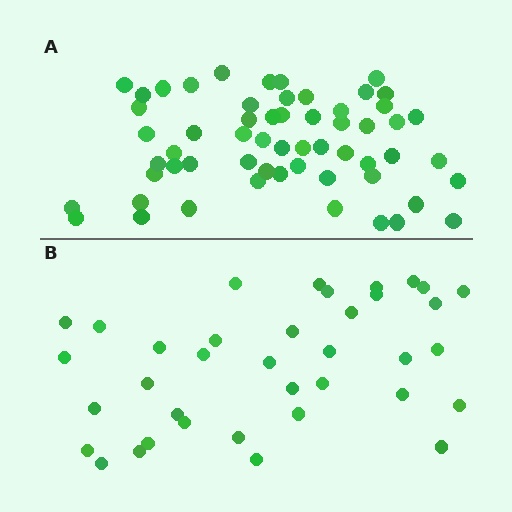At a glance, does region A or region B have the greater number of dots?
Region A (the top region) has more dots.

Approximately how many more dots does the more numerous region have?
Region A has approximately 20 more dots than region B.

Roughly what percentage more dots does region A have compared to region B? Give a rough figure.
About 55% more.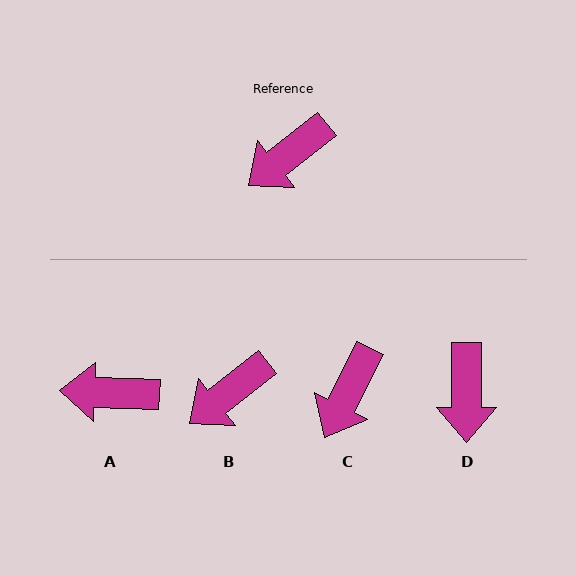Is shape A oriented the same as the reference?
No, it is off by about 41 degrees.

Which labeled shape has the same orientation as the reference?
B.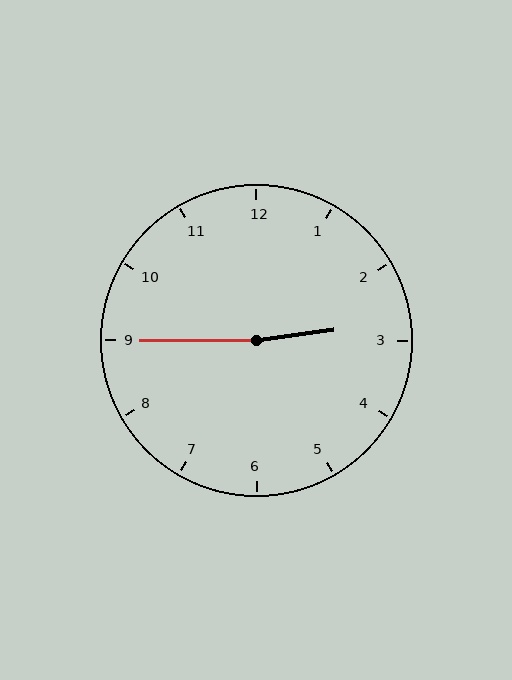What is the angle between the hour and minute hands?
Approximately 172 degrees.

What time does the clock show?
2:45.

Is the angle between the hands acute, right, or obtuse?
It is obtuse.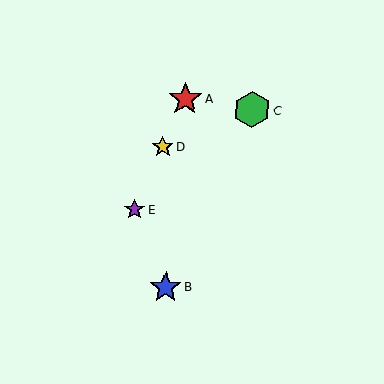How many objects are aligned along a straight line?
3 objects (A, D, E) are aligned along a straight line.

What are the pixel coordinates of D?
Object D is at (163, 147).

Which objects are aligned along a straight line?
Objects A, D, E are aligned along a straight line.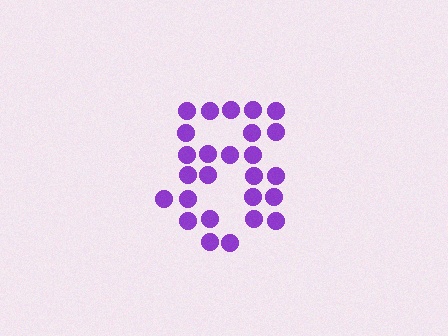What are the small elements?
The small elements are circles.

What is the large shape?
The large shape is the digit 8.